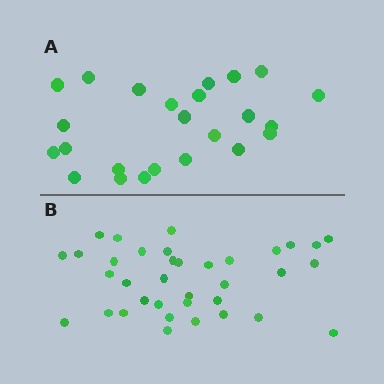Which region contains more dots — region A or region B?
Region B (the bottom region) has more dots.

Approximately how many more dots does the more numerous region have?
Region B has roughly 12 or so more dots than region A.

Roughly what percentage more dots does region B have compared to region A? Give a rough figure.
About 50% more.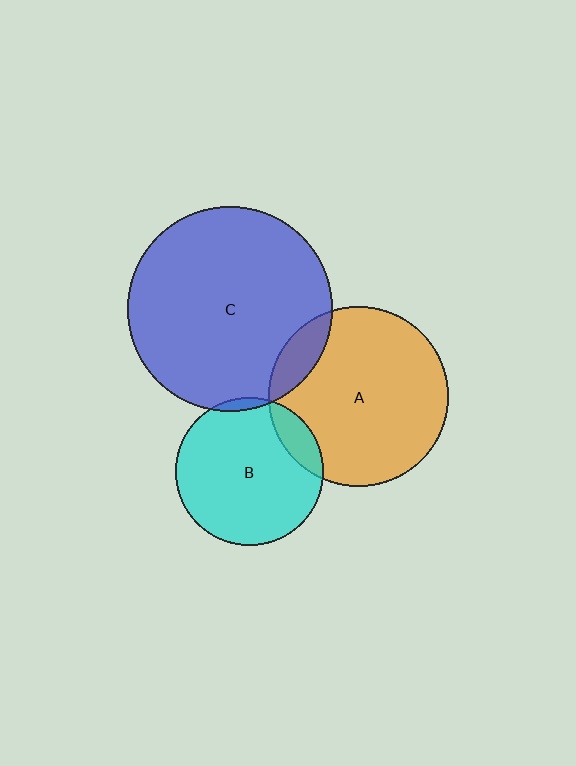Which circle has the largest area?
Circle C (blue).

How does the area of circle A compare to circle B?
Approximately 1.5 times.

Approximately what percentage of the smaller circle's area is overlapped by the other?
Approximately 10%.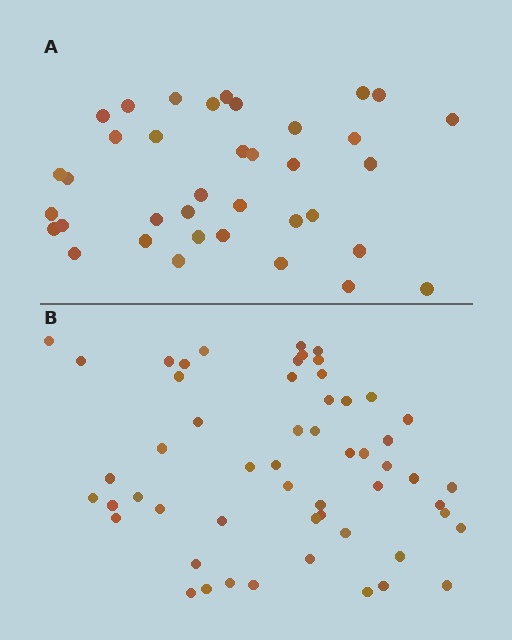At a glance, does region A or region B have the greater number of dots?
Region B (the bottom region) has more dots.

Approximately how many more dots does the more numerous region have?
Region B has approximately 20 more dots than region A.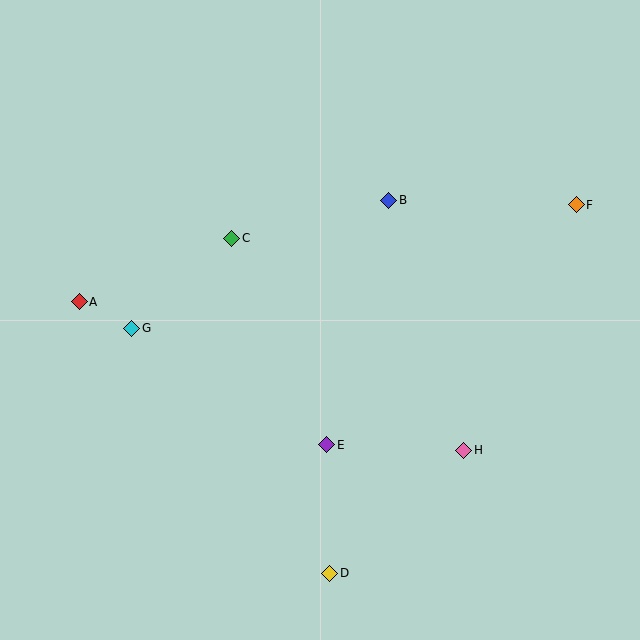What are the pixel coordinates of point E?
Point E is at (327, 445).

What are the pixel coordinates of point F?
Point F is at (576, 205).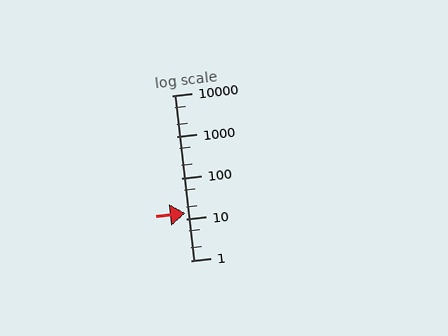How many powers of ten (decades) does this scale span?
The scale spans 4 decades, from 1 to 10000.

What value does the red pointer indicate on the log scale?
The pointer indicates approximately 14.